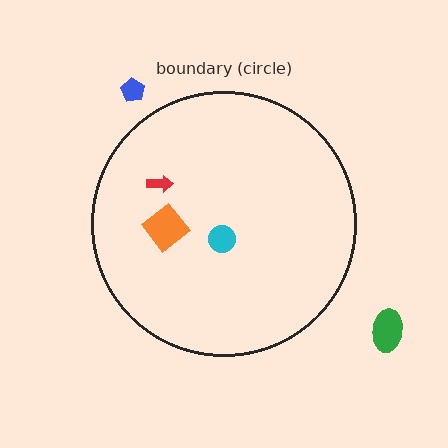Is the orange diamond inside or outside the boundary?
Inside.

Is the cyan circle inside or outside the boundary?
Inside.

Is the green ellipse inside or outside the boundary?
Outside.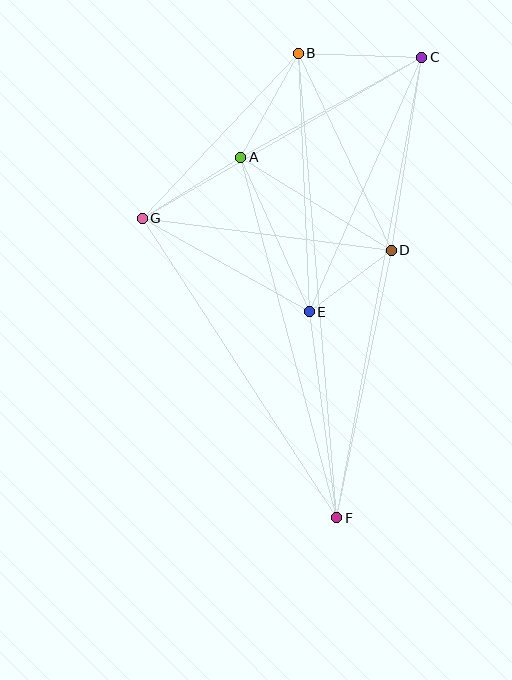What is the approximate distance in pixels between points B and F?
The distance between B and F is approximately 466 pixels.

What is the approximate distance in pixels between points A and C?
The distance between A and C is approximately 207 pixels.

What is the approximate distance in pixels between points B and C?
The distance between B and C is approximately 124 pixels.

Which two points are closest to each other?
Points D and E are closest to each other.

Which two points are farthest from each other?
Points C and F are farthest from each other.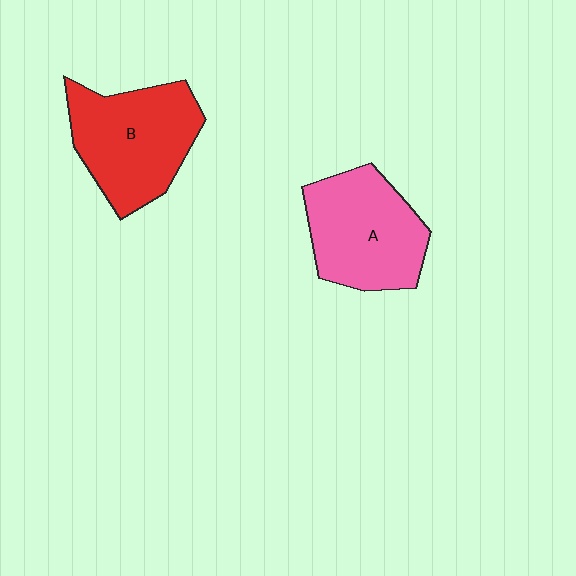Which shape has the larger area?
Shape B (red).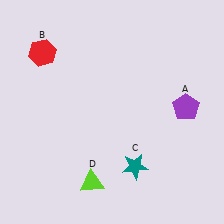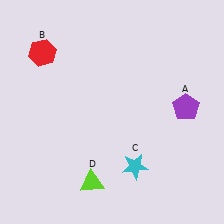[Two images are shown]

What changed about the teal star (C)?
In Image 1, C is teal. In Image 2, it changed to cyan.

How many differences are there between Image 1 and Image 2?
There is 1 difference between the two images.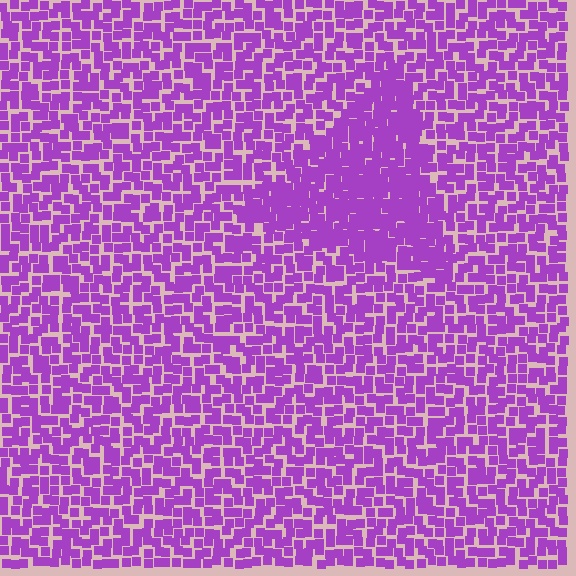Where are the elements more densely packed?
The elements are more densely packed inside the triangle boundary.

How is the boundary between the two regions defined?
The boundary is defined by a change in element density (approximately 1.6x ratio). All elements are the same color, size, and shape.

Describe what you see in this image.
The image contains small purple elements arranged at two different densities. A triangle-shaped region is visible where the elements are more densely packed than the surrounding area.